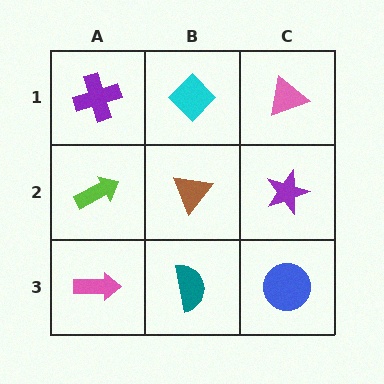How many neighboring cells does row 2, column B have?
4.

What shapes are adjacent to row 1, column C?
A purple star (row 2, column C), a cyan diamond (row 1, column B).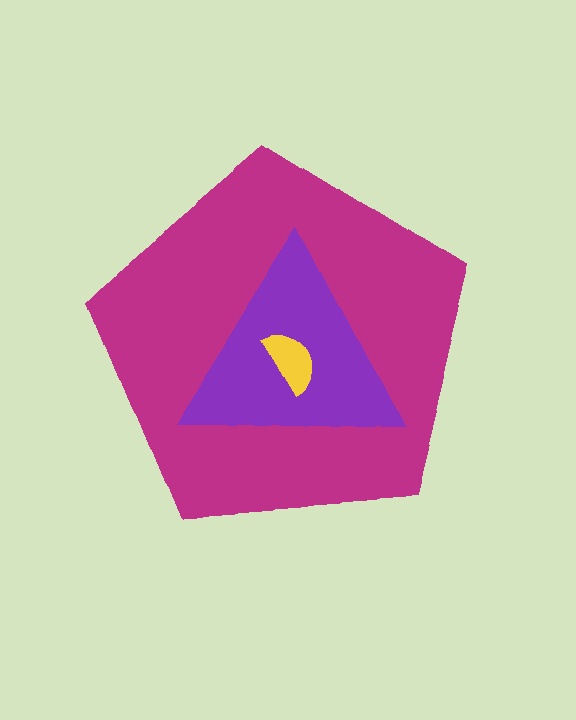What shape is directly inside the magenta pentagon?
The purple triangle.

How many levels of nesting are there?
3.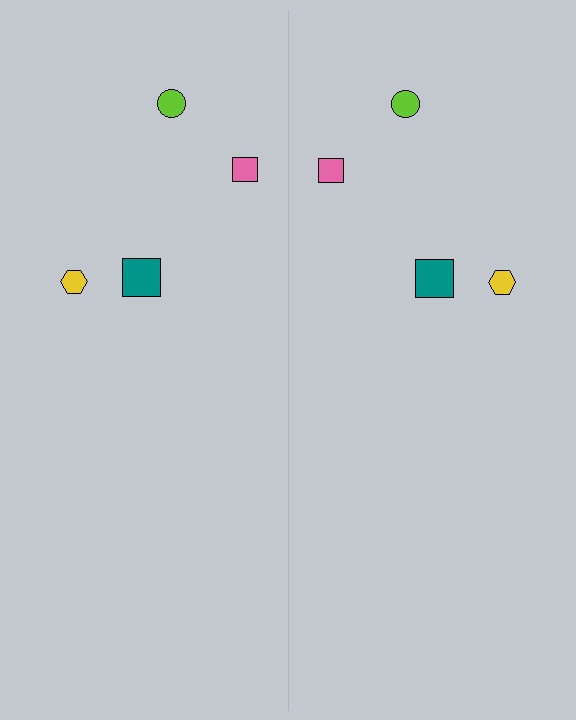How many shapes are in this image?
There are 8 shapes in this image.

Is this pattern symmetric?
Yes, this pattern has bilateral (reflection) symmetry.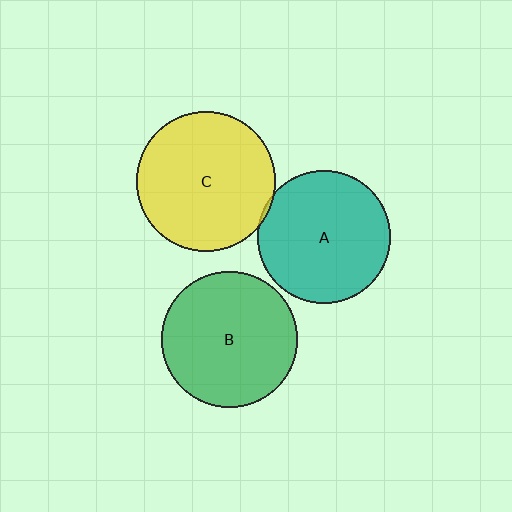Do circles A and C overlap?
Yes.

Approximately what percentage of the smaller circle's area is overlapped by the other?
Approximately 5%.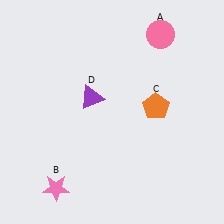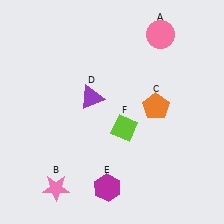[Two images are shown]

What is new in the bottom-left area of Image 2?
A magenta hexagon (E) was added in the bottom-left area of Image 2.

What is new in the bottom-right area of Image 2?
A lime diamond (F) was added in the bottom-right area of Image 2.